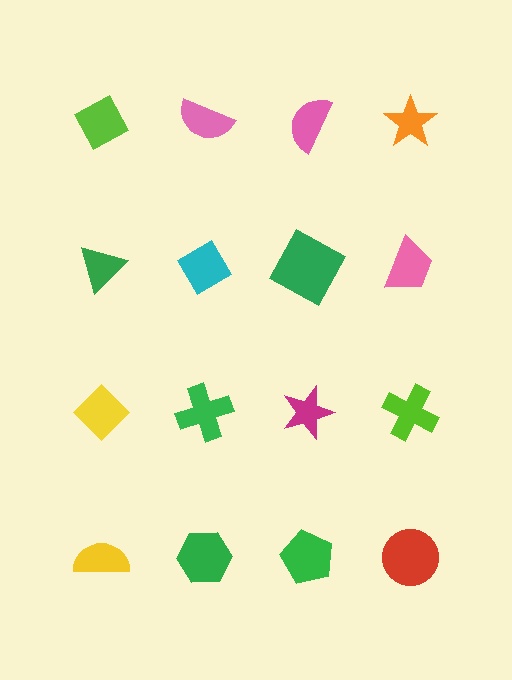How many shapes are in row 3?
4 shapes.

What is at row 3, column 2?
A green cross.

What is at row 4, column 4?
A red circle.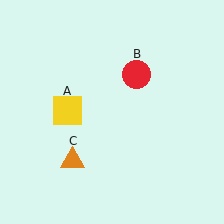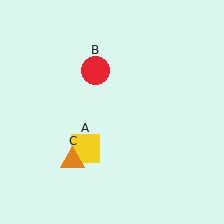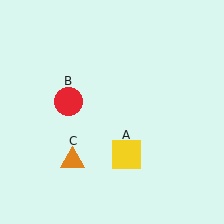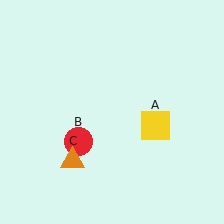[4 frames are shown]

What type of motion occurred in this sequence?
The yellow square (object A), red circle (object B) rotated counterclockwise around the center of the scene.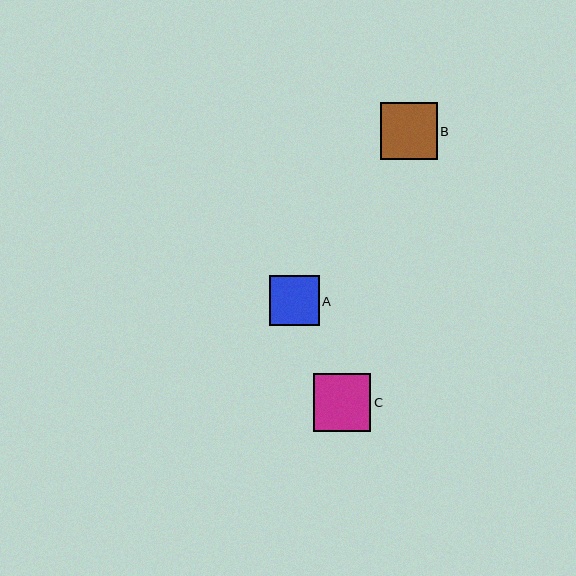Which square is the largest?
Square C is the largest with a size of approximately 58 pixels.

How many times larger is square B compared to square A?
Square B is approximately 1.1 times the size of square A.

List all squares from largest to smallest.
From largest to smallest: C, B, A.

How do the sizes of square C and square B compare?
Square C and square B are approximately the same size.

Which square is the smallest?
Square A is the smallest with a size of approximately 50 pixels.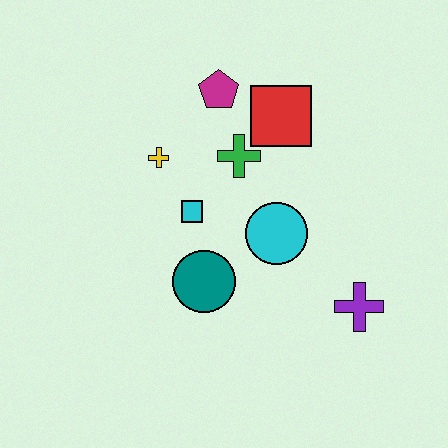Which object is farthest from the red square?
The purple cross is farthest from the red square.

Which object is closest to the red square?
The green cross is closest to the red square.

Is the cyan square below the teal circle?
No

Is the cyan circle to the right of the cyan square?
Yes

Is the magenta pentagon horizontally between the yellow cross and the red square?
Yes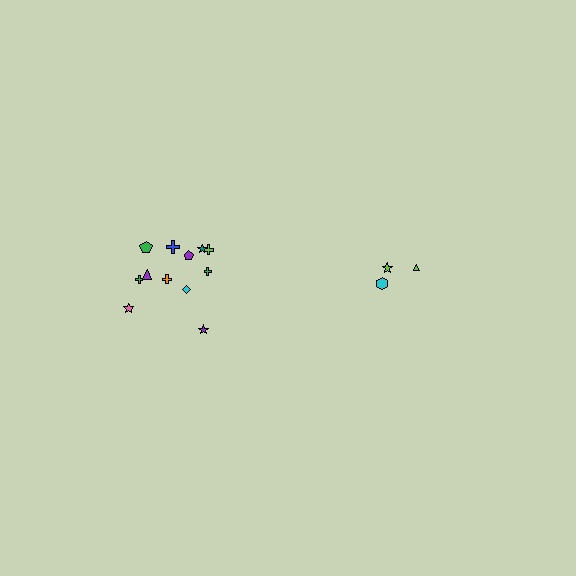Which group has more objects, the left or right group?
The left group.